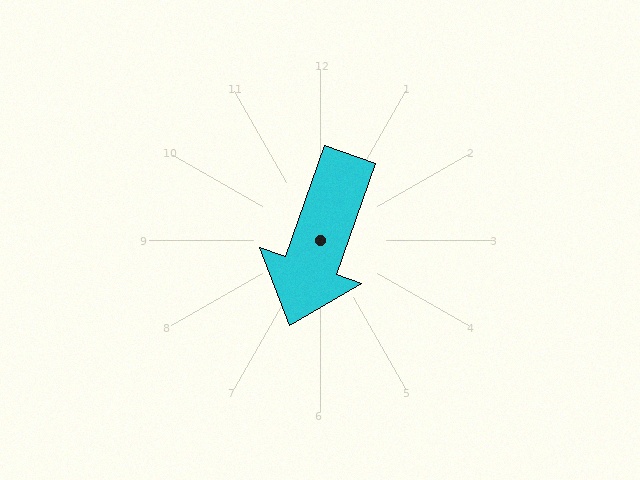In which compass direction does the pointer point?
South.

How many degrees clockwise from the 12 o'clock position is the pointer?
Approximately 200 degrees.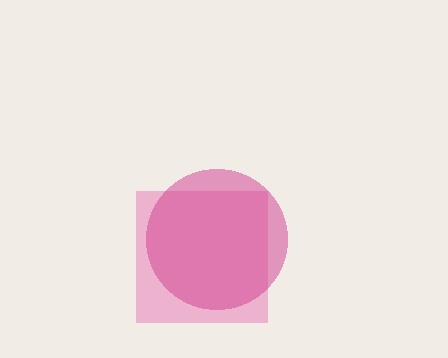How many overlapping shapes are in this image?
There are 2 overlapping shapes in the image.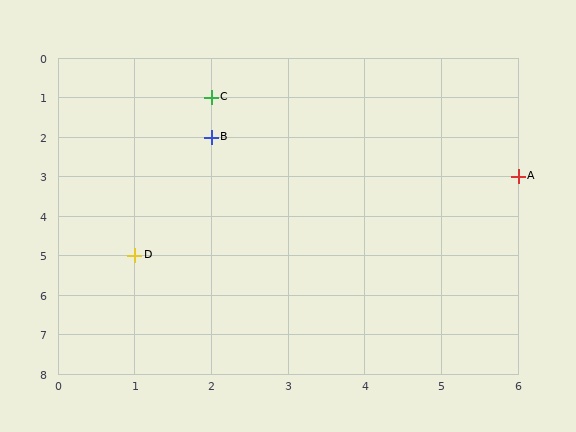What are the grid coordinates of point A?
Point A is at grid coordinates (6, 3).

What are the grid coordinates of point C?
Point C is at grid coordinates (2, 1).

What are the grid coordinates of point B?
Point B is at grid coordinates (2, 2).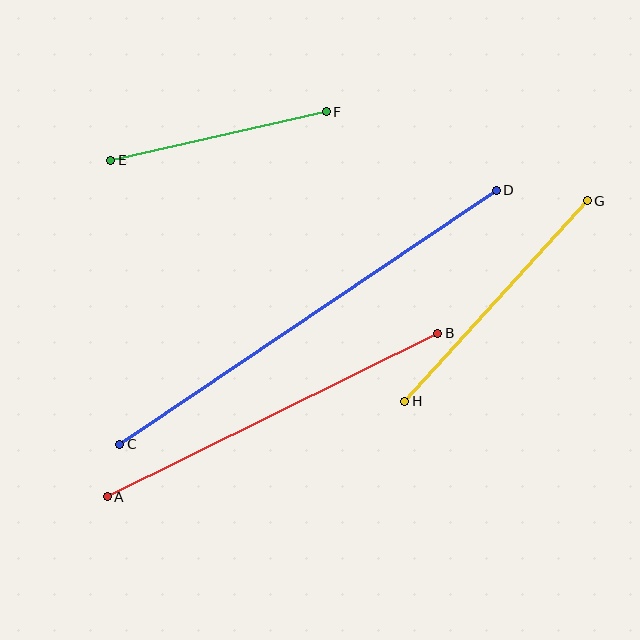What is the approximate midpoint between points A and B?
The midpoint is at approximately (272, 415) pixels.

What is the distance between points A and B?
The distance is approximately 369 pixels.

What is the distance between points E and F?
The distance is approximately 221 pixels.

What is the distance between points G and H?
The distance is approximately 271 pixels.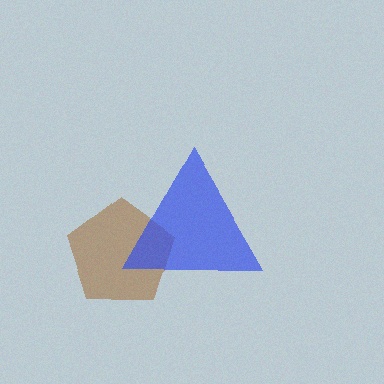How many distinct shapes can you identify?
There are 2 distinct shapes: a brown pentagon, a blue triangle.